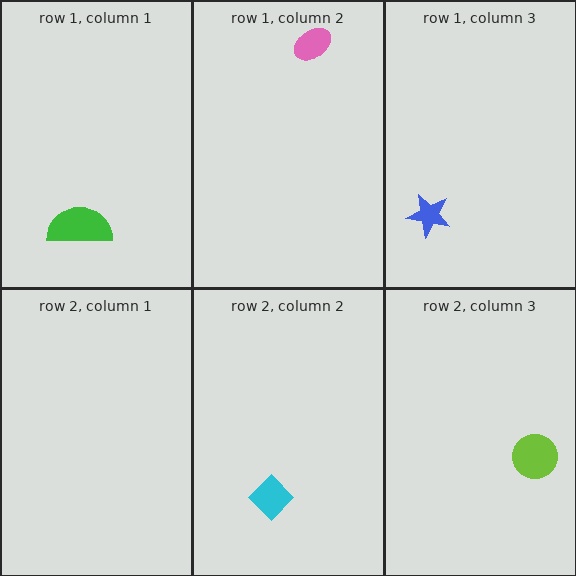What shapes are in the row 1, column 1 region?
The green semicircle.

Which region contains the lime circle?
The row 2, column 3 region.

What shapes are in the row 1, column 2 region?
The pink ellipse.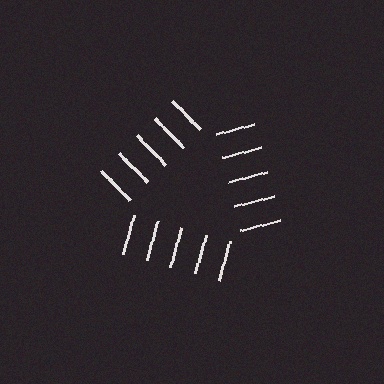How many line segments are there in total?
15 — 5 along each of the 3 edges.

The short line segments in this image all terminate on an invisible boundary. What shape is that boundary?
An illusory triangle — the line segments terminate on its edges but no continuous stroke is drawn.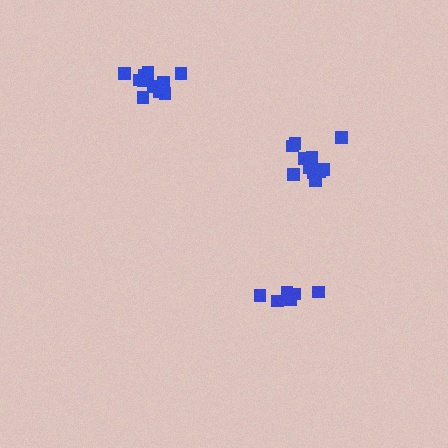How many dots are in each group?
Group 1: 7 dots, Group 2: 12 dots, Group 3: 13 dots (32 total).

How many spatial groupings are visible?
There are 3 spatial groupings.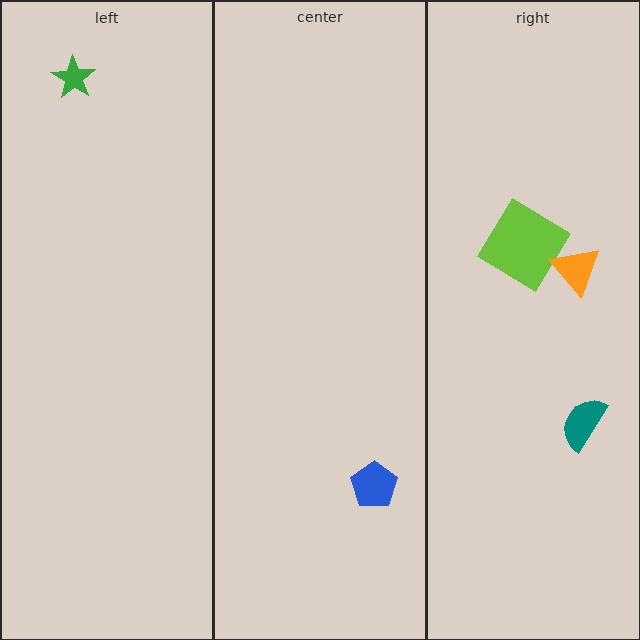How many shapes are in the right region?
3.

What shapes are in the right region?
The teal semicircle, the lime diamond, the orange triangle.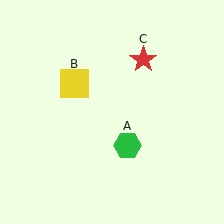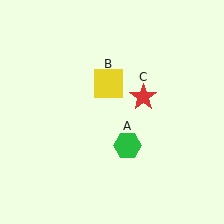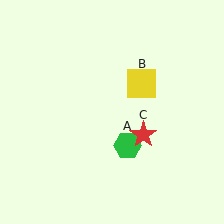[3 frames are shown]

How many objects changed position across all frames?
2 objects changed position: yellow square (object B), red star (object C).